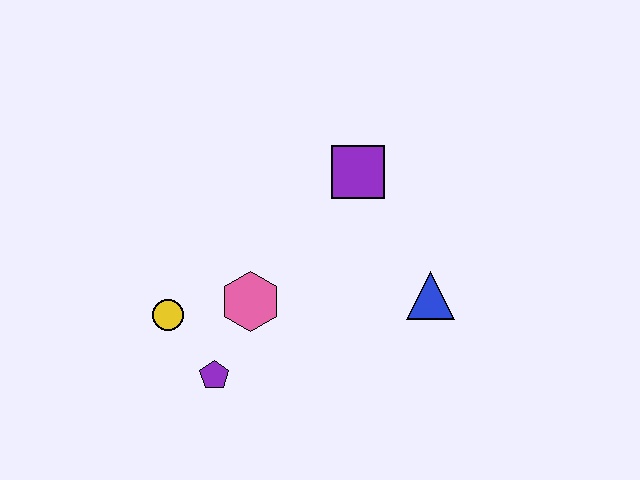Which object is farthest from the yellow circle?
The blue triangle is farthest from the yellow circle.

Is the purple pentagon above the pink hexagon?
No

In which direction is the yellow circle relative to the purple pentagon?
The yellow circle is above the purple pentagon.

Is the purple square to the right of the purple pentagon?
Yes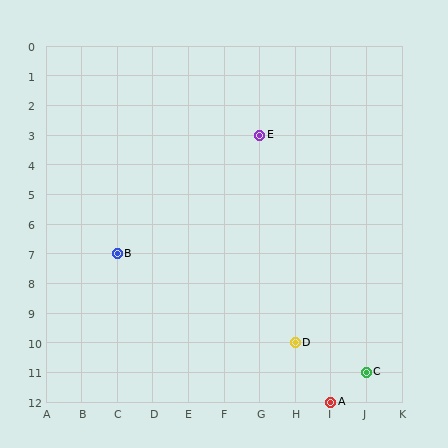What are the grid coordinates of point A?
Point A is at grid coordinates (I, 12).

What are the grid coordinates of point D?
Point D is at grid coordinates (H, 10).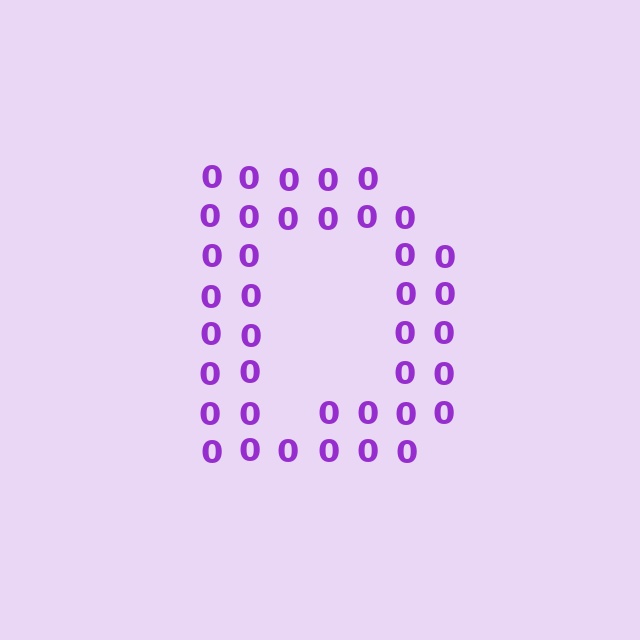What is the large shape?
The large shape is the letter D.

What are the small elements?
The small elements are digit 0's.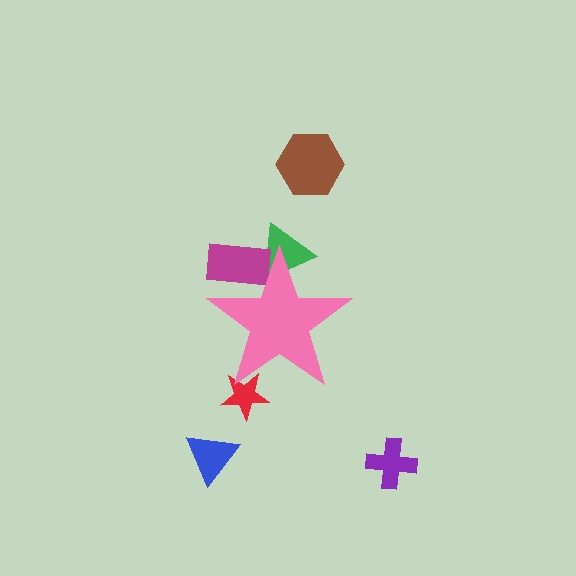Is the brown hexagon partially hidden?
No, the brown hexagon is fully visible.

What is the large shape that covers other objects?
A pink star.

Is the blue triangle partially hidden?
No, the blue triangle is fully visible.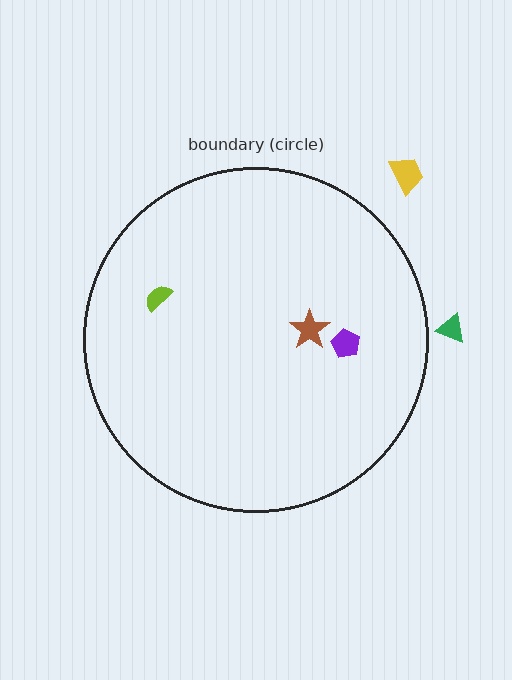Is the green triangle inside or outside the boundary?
Outside.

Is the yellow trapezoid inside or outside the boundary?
Outside.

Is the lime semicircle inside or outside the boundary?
Inside.